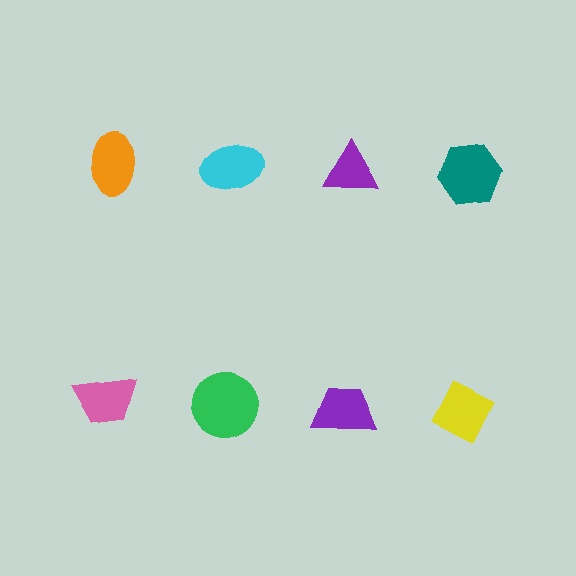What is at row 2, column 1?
A pink trapezoid.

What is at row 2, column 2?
A green circle.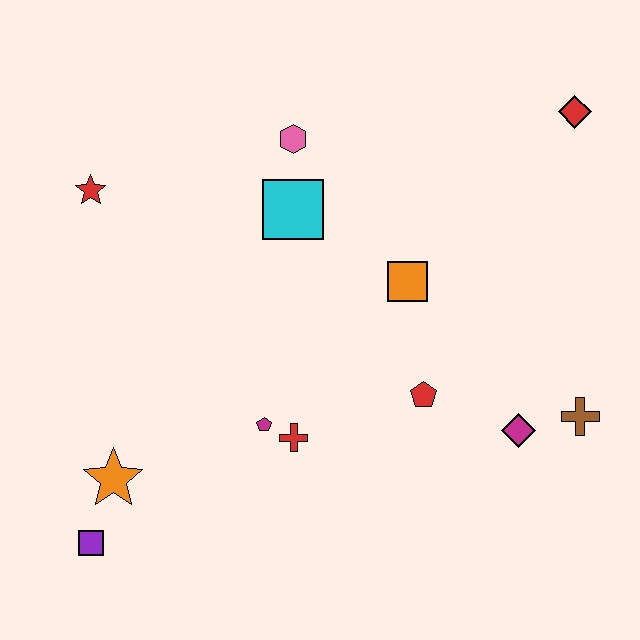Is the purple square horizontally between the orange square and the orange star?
No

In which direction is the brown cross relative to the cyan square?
The brown cross is to the right of the cyan square.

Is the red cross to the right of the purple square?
Yes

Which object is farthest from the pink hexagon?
The purple square is farthest from the pink hexagon.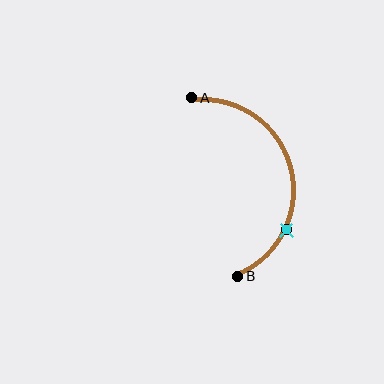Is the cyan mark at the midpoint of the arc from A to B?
No. The cyan mark lies on the arc but is closer to endpoint B. The arc midpoint would be at the point on the curve equidistant along the arc from both A and B.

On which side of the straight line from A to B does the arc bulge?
The arc bulges to the right of the straight line connecting A and B.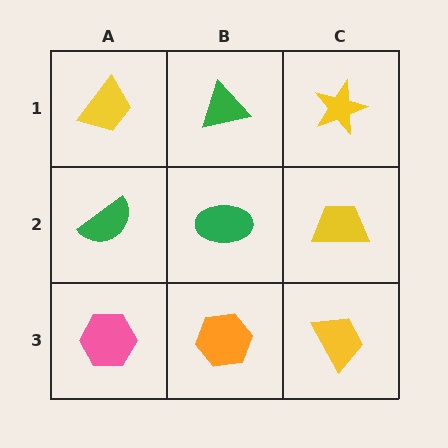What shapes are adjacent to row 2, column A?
A yellow trapezoid (row 1, column A), a pink hexagon (row 3, column A), a green ellipse (row 2, column B).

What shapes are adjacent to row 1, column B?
A green ellipse (row 2, column B), a yellow trapezoid (row 1, column A), a yellow star (row 1, column C).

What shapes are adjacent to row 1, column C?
A yellow trapezoid (row 2, column C), a green triangle (row 1, column B).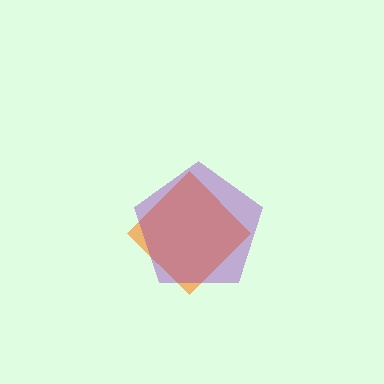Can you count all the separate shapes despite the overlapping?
Yes, there are 2 separate shapes.